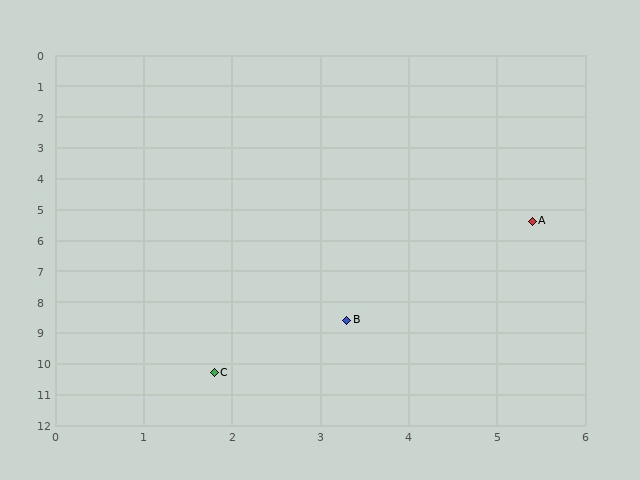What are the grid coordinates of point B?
Point B is at approximately (3.3, 8.6).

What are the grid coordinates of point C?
Point C is at approximately (1.8, 10.3).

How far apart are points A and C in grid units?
Points A and C are about 6.1 grid units apart.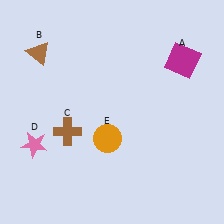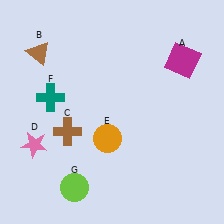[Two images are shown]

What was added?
A teal cross (F), a lime circle (G) were added in Image 2.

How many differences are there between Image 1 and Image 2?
There are 2 differences between the two images.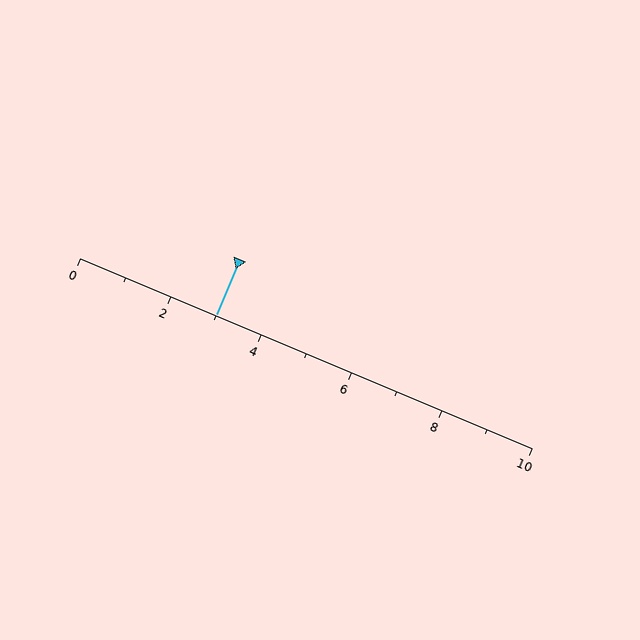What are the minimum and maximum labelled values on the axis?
The axis runs from 0 to 10.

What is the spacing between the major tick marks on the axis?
The major ticks are spaced 2 apart.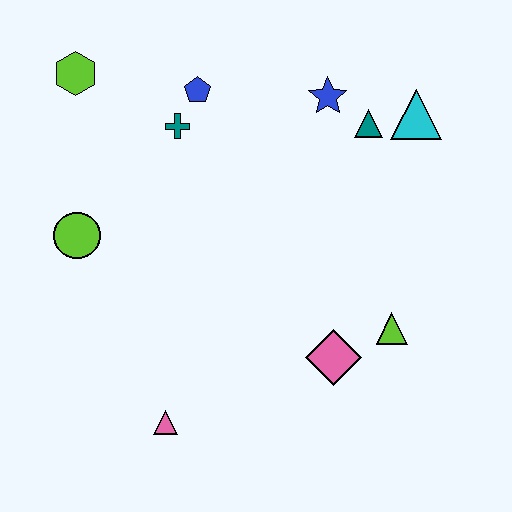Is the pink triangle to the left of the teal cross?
Yes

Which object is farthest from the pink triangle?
The cyan triangle is farthest from the pink triangle.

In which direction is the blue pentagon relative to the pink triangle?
The blue pentagon is above the pink triangle.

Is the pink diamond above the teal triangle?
No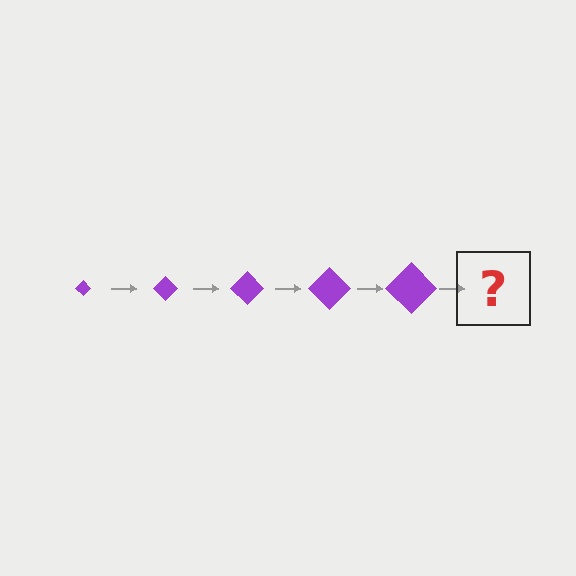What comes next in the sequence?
The next element should be a purple diamond, larger than the previous one.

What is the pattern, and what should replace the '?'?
The pattern is that the diamond gets progressively larger each step. The '?' should be a purple diamond, larger than the previous one.